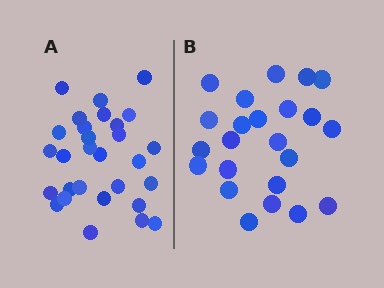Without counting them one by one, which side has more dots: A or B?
Region A (the left region) has more dots.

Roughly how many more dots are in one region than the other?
Region A has about 6 more dots than region B.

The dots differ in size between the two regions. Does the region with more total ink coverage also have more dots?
No. Region B has more total ink coverage because its dots are larger, but region A actually contains more individual dots. Total area can be misleading — the number of items is what matters here.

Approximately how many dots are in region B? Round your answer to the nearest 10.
About 20 dots. (The exact count is 23, which rounds to 20.)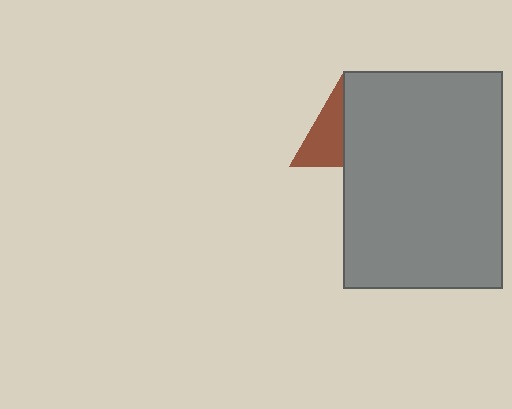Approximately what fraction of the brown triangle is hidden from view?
Roughly 48% of the brown triangle is hidden behind the gray rectangle.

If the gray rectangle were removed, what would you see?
You would see the complete brown triangle.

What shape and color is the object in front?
The object in front is a gray rectangle.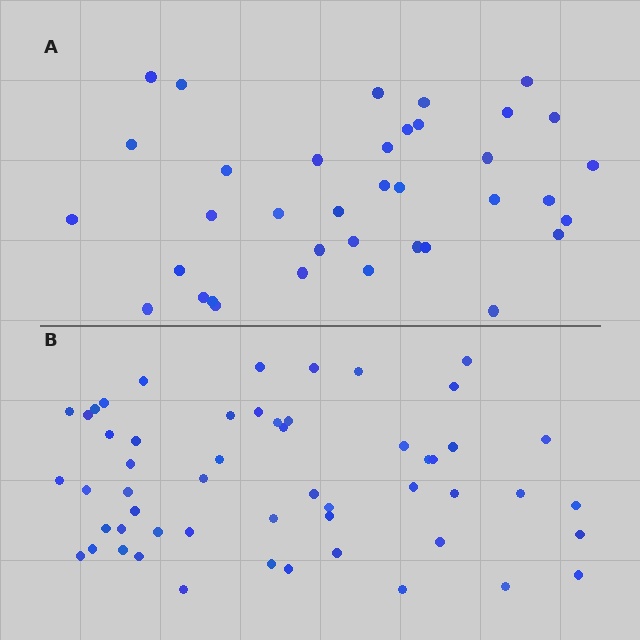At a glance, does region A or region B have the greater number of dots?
Region B (the bottom region) has more dots.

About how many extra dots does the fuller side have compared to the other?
Region B has approximately 15 more dots than region A.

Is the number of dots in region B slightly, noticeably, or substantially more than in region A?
Region B has substantially more. The ratio is roughly 1.5 to 1.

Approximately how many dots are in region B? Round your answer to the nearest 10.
About 50 dots. (The exact count is 54, which rounds to 50.)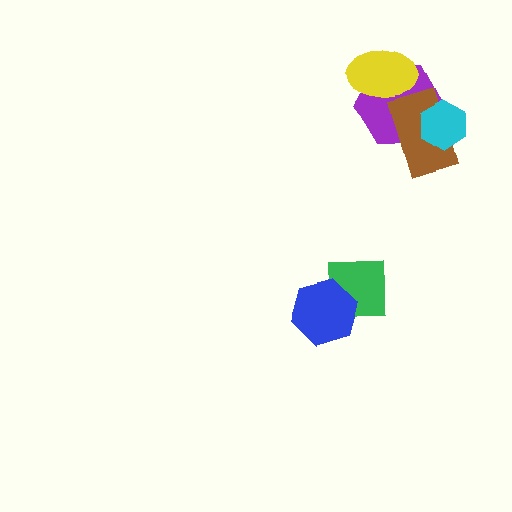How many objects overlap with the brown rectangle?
2 objects overlap with the brown rectangle.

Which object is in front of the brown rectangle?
The cyan hexagon is in front of the brown rectangle.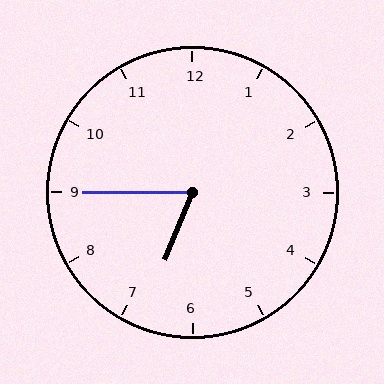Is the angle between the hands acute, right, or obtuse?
It is acute.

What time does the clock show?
6:45.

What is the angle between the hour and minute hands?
Approximately 68 degrees.